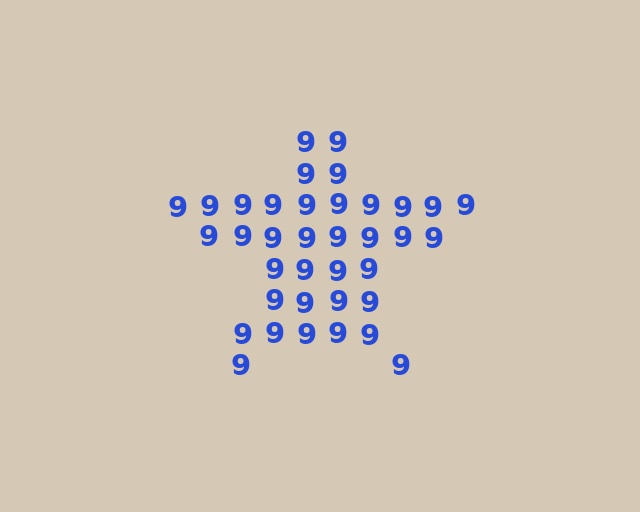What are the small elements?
The small elements are digit 9's.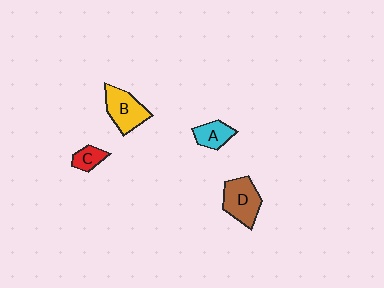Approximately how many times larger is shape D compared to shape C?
Approximately 2.2 times.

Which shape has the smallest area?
Shape C (red).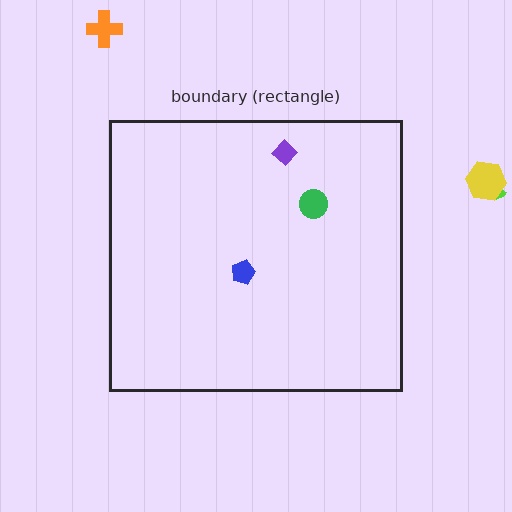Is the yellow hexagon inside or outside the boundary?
Outside.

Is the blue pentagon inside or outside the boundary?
Inside.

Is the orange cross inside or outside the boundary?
Outside.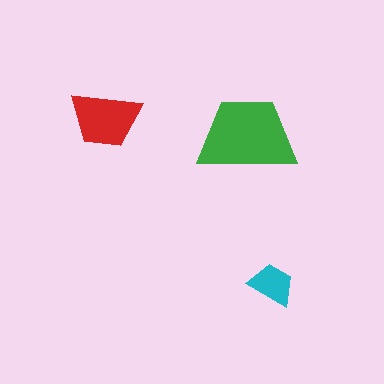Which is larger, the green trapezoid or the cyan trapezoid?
The green one.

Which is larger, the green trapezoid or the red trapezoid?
The green one.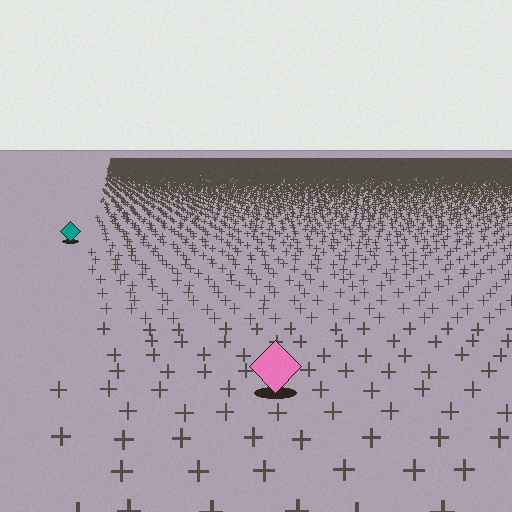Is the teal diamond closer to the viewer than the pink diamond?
No. The pink diamond is closer — you can tell from the texture gradient: the ground texture is coarser near it.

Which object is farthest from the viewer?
The teal diamond is farthest from the viewer. It appears smaller and the ground texture around it is denser.